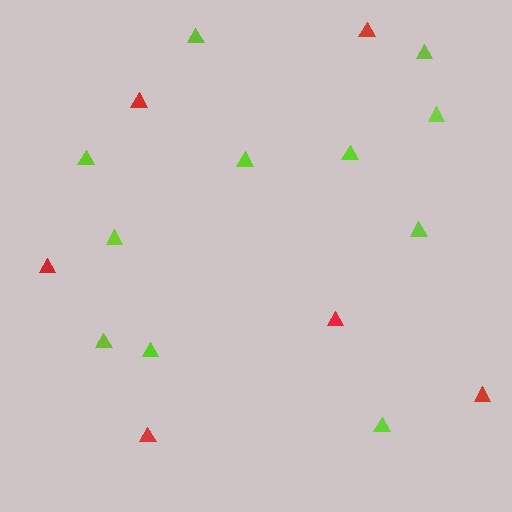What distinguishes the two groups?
There are 2 groups: one group of lime triangles (11) and one group of red triangles (6).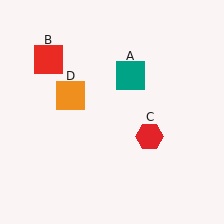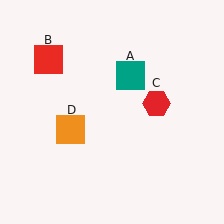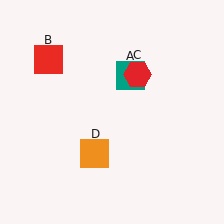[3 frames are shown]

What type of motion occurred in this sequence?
The red hexagon (object C), orange square (object D) rotated counterclockwise around the center of the scene.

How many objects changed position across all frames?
2 objects changed position: red hexagon (object C), orange square (object D).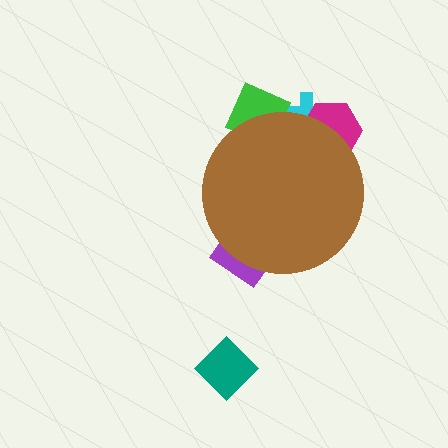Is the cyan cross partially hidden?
Yes, the cyan cross is partially hidden behind the brown circle.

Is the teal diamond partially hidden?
No, the teal diamond is fully visible.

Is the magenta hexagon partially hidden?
Yes, the magenta hexagon is partially hidden behind the brown circle.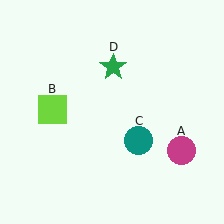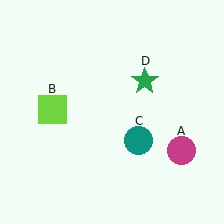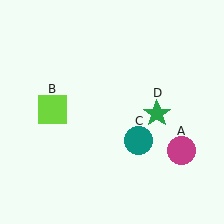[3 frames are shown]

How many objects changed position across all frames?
1 object changed position: green star (object D).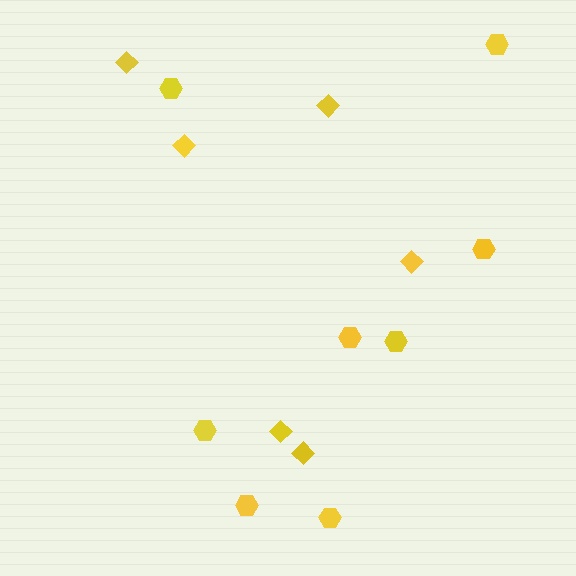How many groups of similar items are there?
There are 2 groups: one group of hexagons (8) and one group of diamonds (6).